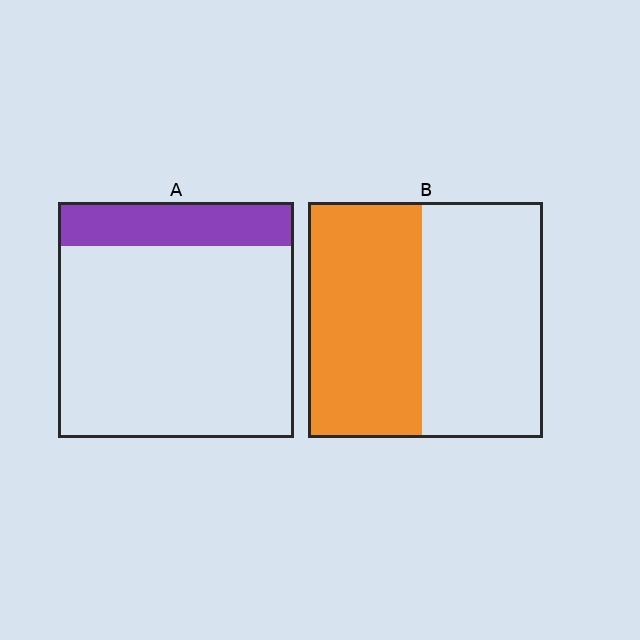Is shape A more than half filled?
No.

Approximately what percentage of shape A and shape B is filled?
A is approximately 20% and B is approximately 50%.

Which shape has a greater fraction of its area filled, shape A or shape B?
Shape B.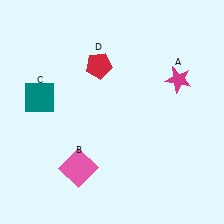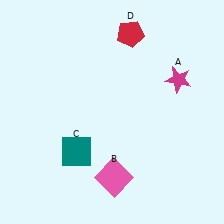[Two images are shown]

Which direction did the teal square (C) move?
The teal square (C) moved down.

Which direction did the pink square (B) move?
The pink square (B) moved right.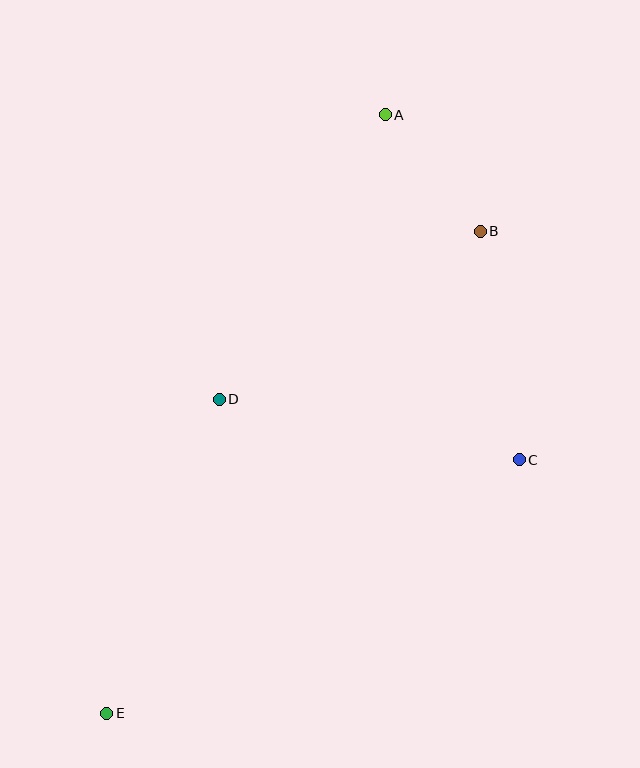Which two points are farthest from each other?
Points A and E are farthest from each other.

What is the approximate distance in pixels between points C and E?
The distance between C and E is approximately 484 pixels.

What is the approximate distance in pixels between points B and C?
The distance between B and C is approximately 232 pixels.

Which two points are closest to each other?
Points A and B are closest to each other.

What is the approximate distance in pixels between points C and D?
The distance between C and D is approximately 306 pixels.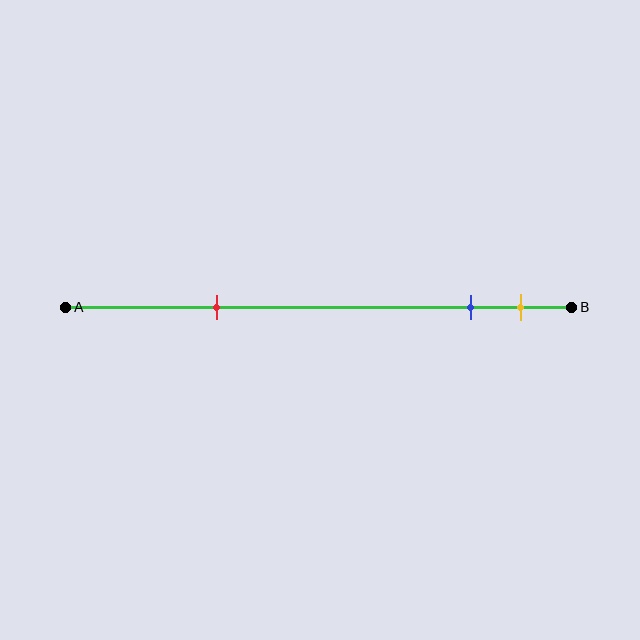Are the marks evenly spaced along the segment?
No, the marks are not evenly spaced.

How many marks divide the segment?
There are 3 marks dividing the segment.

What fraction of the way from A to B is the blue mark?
The blue mark is approximately 80% (0.8) of the way from A to B.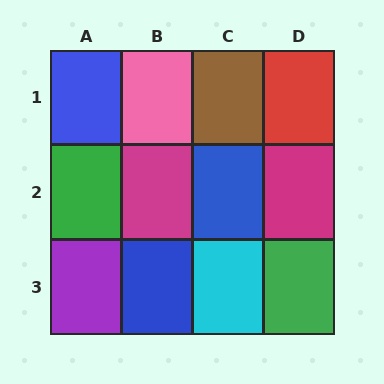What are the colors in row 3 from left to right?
Purple, blue, cyan, green.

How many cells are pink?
1 cell is pink.